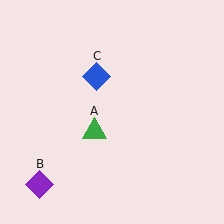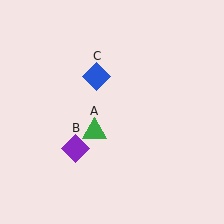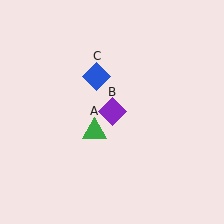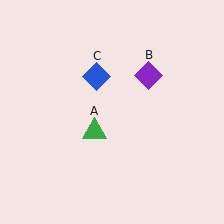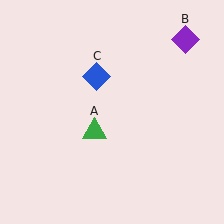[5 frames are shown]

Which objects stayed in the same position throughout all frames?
Green triangle (object A) and blue diamond (object C) remained stationary.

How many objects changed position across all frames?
1 object changed position: purple diamond (object B).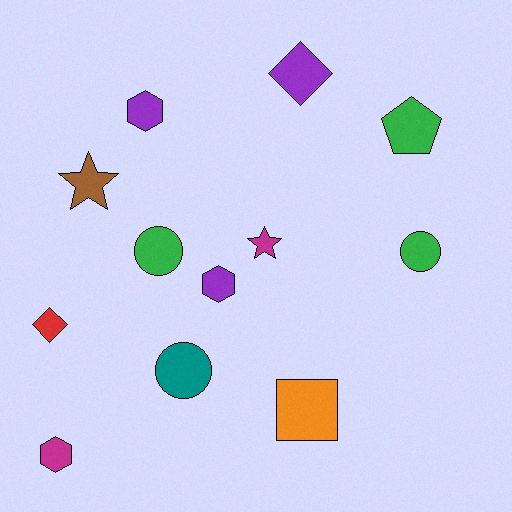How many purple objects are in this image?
There are 3 purple objects.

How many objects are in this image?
There are 12 objects.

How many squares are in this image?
There is 1 square.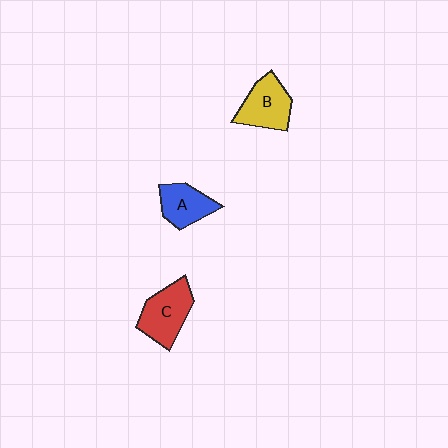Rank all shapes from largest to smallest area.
From largest to smallest: C (red), B (yellow), A (blue).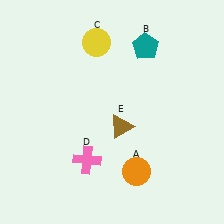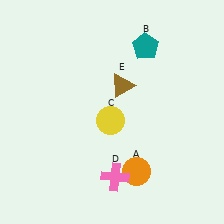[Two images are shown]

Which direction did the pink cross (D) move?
The pink cross (D) moved right.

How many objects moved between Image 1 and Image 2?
3 objects moved between the two images.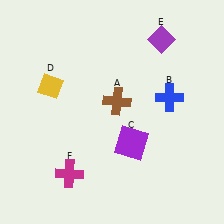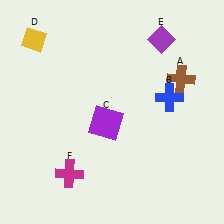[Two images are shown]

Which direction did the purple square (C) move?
The purple square (C) moved left.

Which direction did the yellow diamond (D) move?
The yellow diamond (D) moved up.